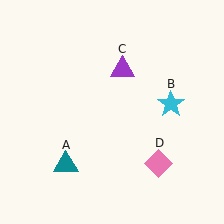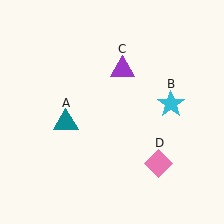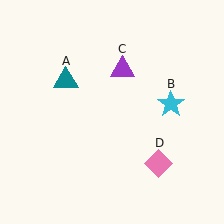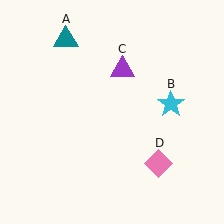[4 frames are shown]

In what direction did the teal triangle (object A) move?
The teal triangle (object A) moved up.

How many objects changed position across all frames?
1 object changed position: teal triangle (object A).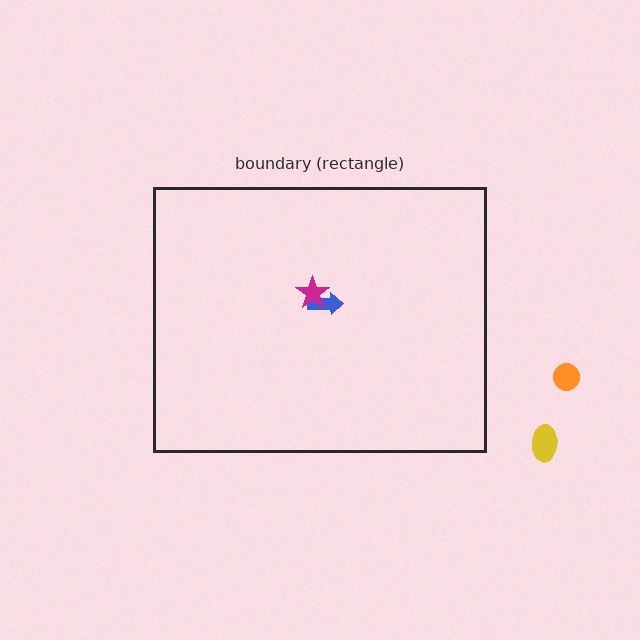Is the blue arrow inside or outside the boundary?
Inside.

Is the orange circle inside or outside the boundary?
Outside.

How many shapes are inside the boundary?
2 inside, 2 outside.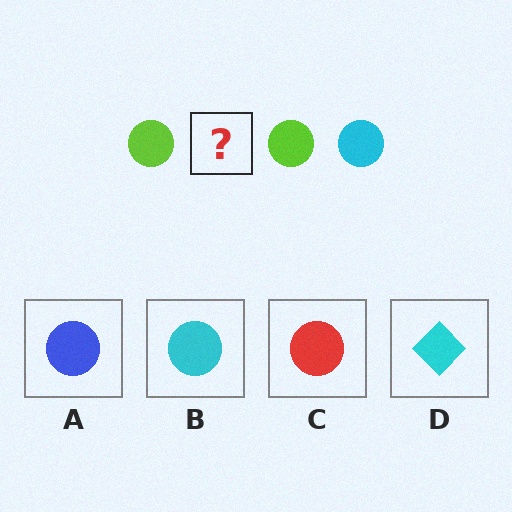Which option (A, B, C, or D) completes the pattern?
B.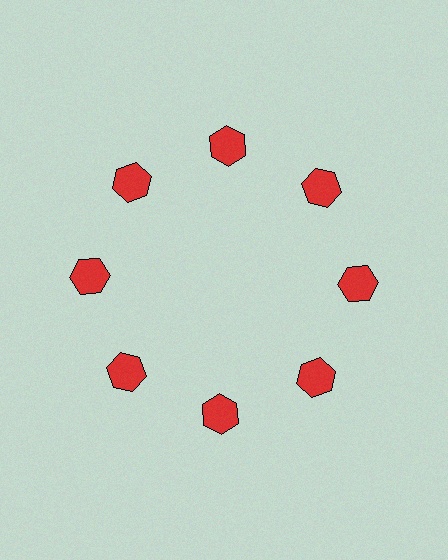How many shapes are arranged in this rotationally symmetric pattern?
There are 8 shapes, arranged in 8 groups of 1.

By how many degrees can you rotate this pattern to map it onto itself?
The pattern maps onto itself every 45 degrees of rotation.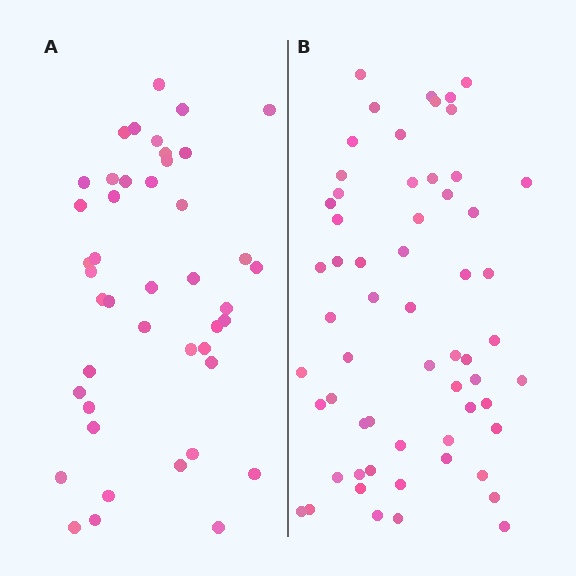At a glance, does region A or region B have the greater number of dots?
Region B (the right region) has more dots.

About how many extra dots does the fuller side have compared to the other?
Region B has approximately 15 more dots than region A.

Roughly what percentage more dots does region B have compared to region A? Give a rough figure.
About 35% more.